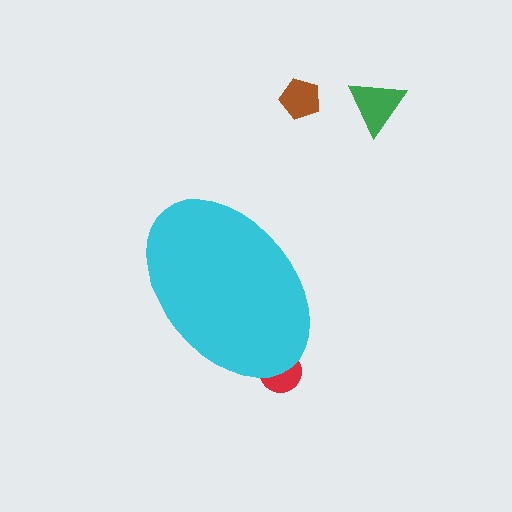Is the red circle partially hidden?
Yes, the red circle is partially hidden behind the cyan ellipse.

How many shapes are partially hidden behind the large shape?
1 shape is partially hidden.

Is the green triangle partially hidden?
No, the green triangle is fully visible.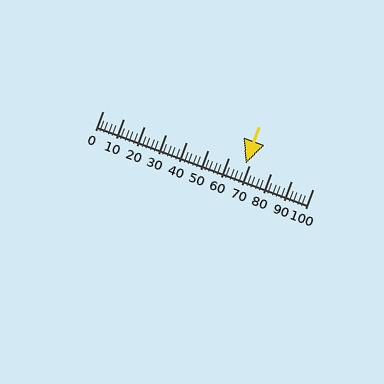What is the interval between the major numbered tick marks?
The major tick marks are spaced 10 units apart.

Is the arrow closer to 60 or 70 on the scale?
The arrow is closer to 70.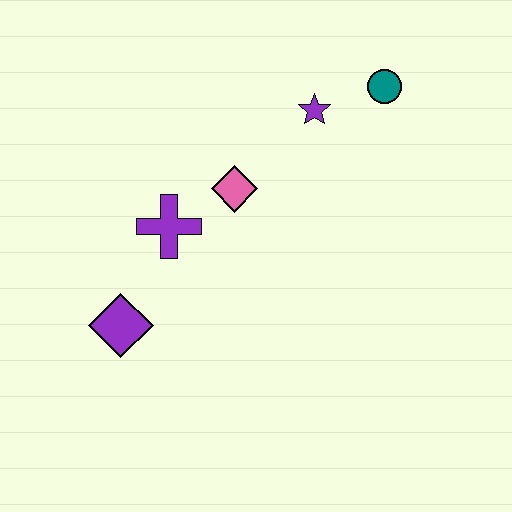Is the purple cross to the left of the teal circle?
Yes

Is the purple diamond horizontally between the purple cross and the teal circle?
No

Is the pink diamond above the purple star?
No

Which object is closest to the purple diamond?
The purple cross is closest to the purple diamond.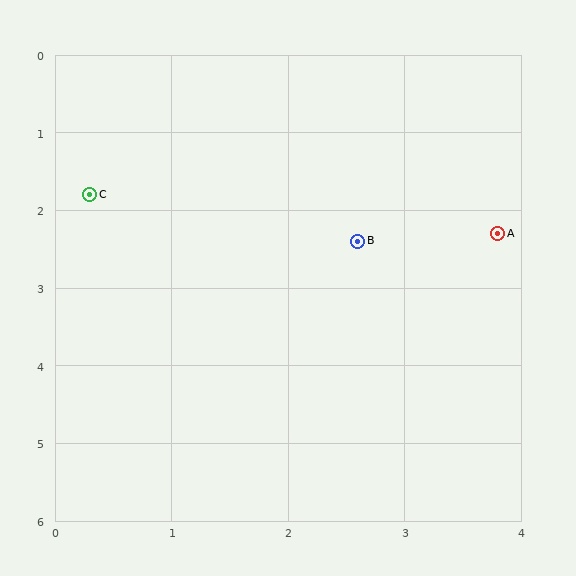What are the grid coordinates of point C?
Point C is at approximately (0.3, 1.8).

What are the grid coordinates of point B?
Point B is at approximately (2.6, 2.4).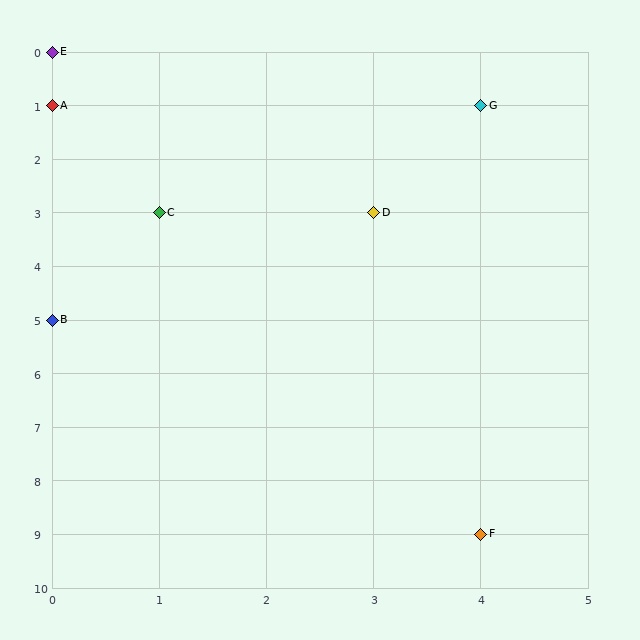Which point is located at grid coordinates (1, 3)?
Point C is at (1, 3).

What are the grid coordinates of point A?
Point A is at grid coordinates (0, 1).